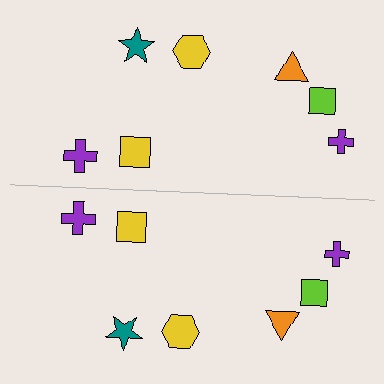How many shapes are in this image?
There are 14 shapes in this image.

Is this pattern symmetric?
Yes, this pattern has bilateral (reflection) symmetry.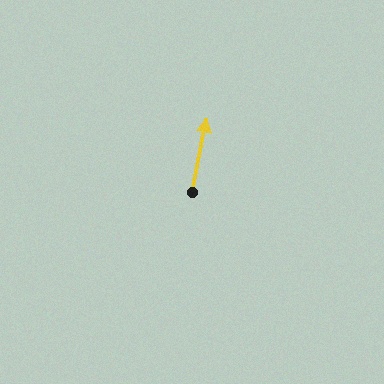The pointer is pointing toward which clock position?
Roughly 12 o'clock.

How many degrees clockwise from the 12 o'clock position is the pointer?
Approximately 11 degrees.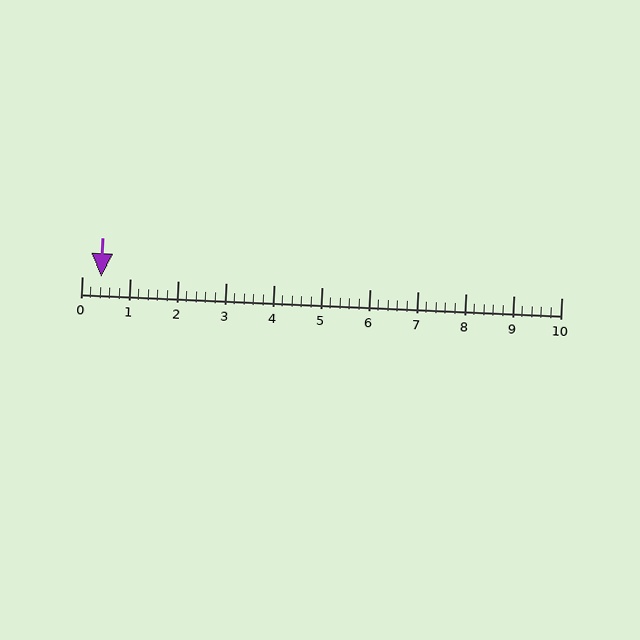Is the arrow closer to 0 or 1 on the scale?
The arrow is closer to 0.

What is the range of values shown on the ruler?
The ruler shows values from 0 to 10.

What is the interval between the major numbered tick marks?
The major tick marks are spaced 1 units apart.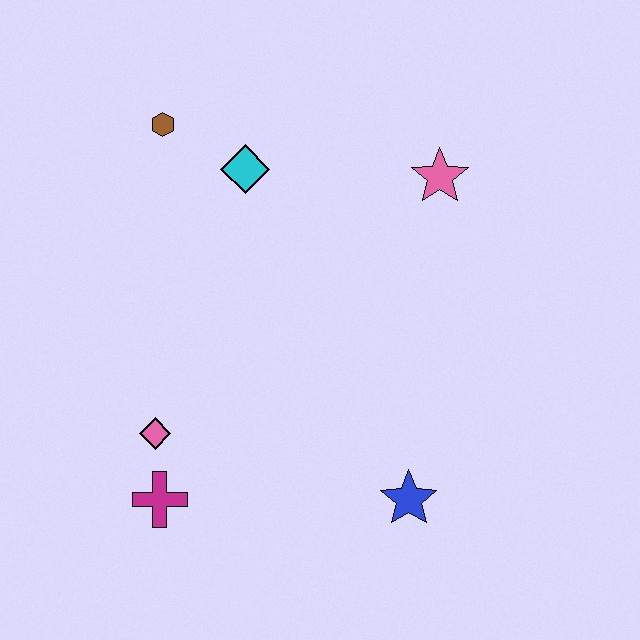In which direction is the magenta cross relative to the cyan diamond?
The magenta cross is below the cyan diamond.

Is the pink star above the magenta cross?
Yes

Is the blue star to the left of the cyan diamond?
No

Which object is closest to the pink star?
The cyan diamond is closest to the pink star.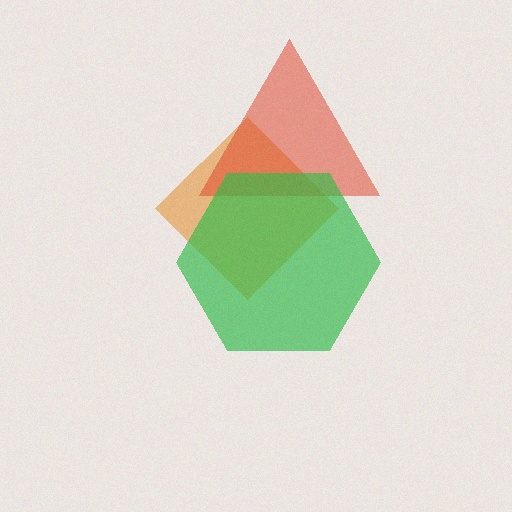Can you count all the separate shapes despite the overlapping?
Yes, there are 3 separate shapes.